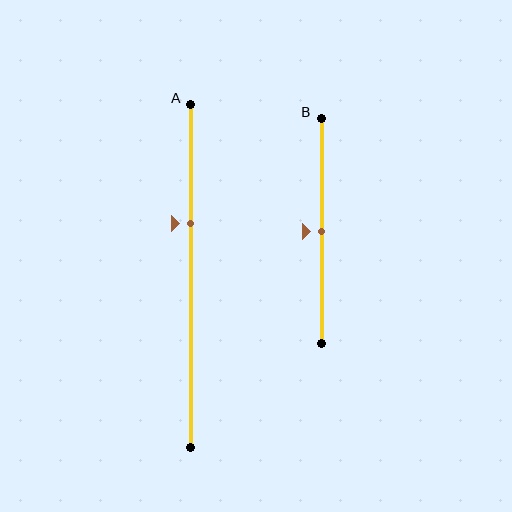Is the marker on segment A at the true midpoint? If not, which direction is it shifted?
No, the marker on segment A is shifted upward by about 15% of the segment length.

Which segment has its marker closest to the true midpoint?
Segment B has its marker closest to the true midpoint.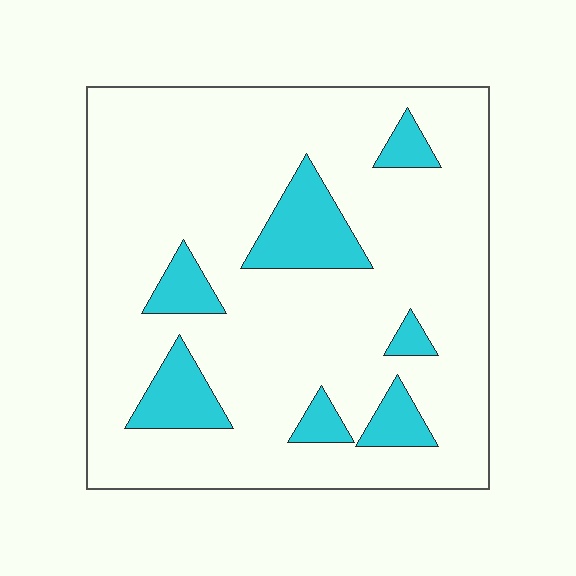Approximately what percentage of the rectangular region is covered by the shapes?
Approximately 15%.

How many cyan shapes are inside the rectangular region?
7.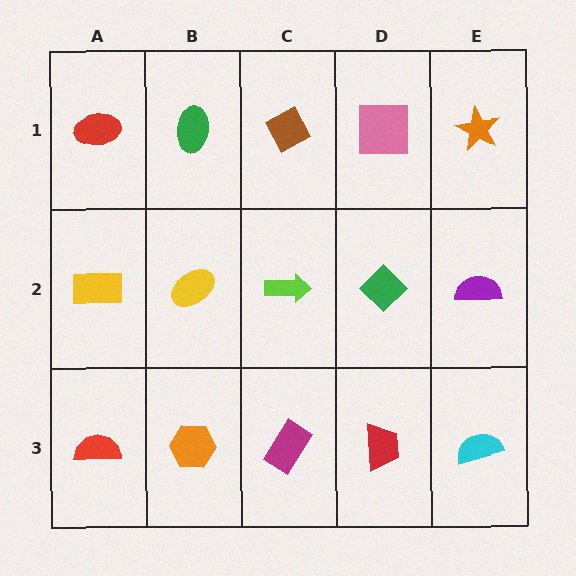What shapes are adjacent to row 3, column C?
A lime arrow (row 2, column C), an orange hexagon (row 3, column B), a red trapezoid (row 3, column D).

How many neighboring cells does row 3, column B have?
3.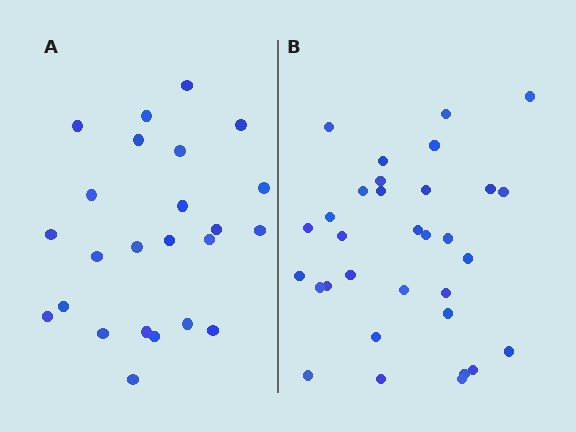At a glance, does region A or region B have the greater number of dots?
Region B (the right region) has more dots.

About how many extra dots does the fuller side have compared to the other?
Region B has roughly 8 or so more dots than region A.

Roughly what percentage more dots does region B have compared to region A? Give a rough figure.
About 35% more.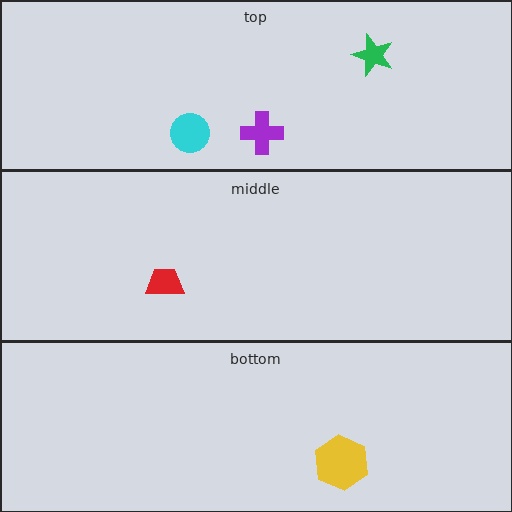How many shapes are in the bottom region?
1.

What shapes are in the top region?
The green star, the purple cross, the cyan circle.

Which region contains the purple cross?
The top region.